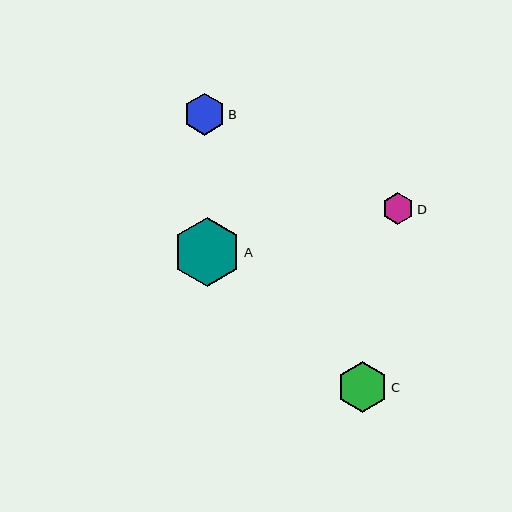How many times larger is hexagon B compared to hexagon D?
Hexagon B is approximately 1.3 times the size of hexagon D.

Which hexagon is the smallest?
Hexagon D is the smallest with a size of approximately 32 pixels.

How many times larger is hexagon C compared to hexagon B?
Hexagon C is approximately 1.2 times the size of hexagon B.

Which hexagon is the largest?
Hexagon A is the largest with a size of approximately 69 pixels.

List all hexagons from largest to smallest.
From largest to smallest: A, C, B, D.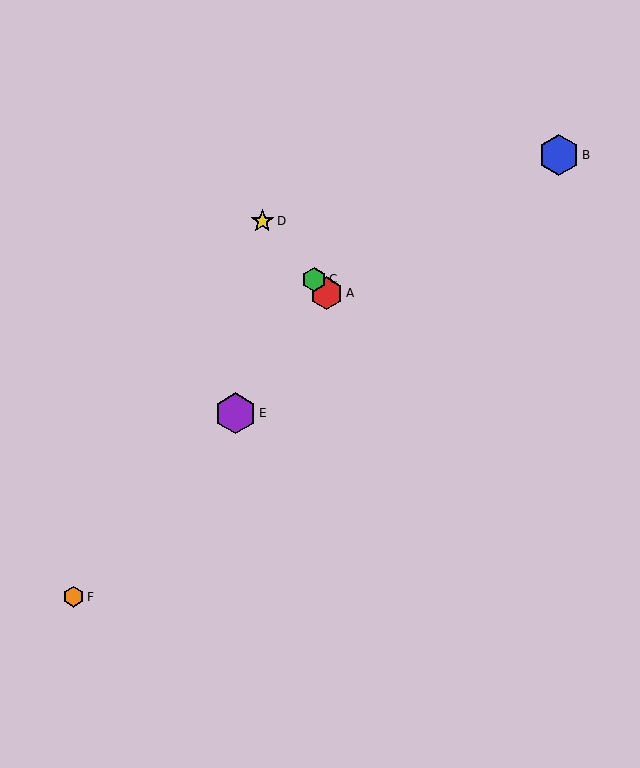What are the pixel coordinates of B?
Object B is at (559, 155).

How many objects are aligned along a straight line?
3 objects (A, C, D) are aligned along a straight line.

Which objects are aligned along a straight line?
Objects A, C, D are aligned along a straight line.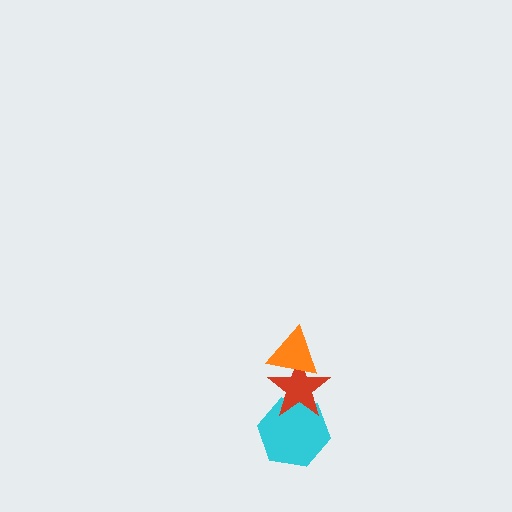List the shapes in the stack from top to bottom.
From top to bottom: the orange triangle, the red star, the cyan hexagon.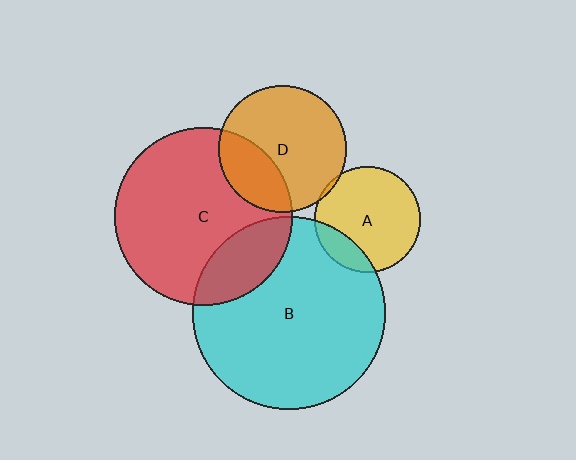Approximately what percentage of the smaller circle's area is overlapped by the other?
Approximately 5%.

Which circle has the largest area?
Circle B (cyan).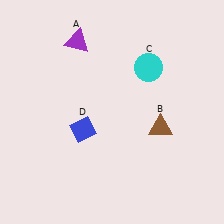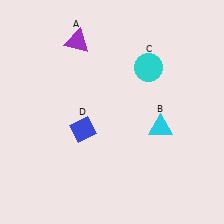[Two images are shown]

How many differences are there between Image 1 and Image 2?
There is 1 difference between the two images.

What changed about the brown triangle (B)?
In Image 1, B is brown. In Image 2, it changed to cyan.